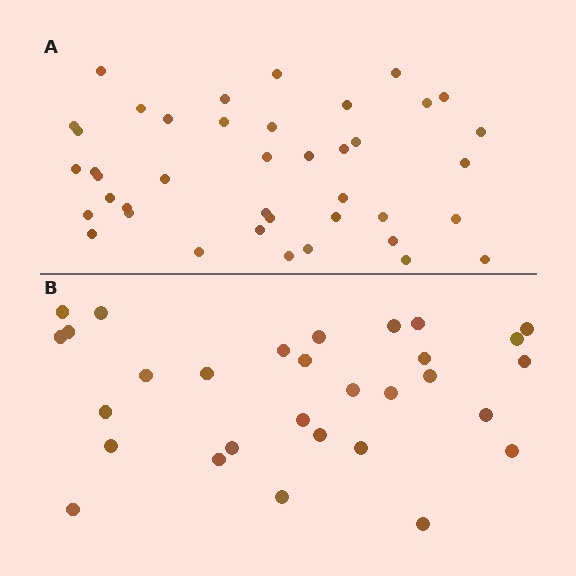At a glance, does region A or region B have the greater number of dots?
Region A (the top region) has more dots.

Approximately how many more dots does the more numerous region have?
Region A has roughly 12 or so more dots than region B.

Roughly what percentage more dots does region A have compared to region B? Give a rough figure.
About 35% more.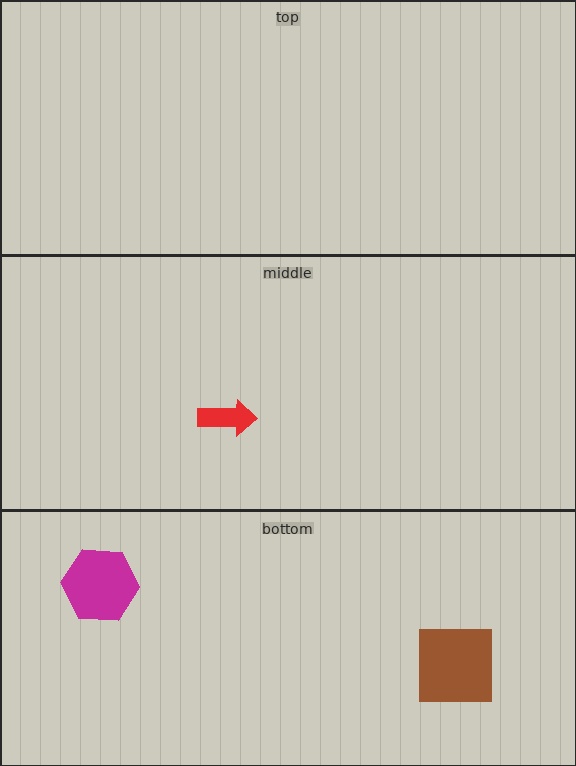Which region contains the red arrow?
The middle region.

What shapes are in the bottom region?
The brown square, the magenta hexagon.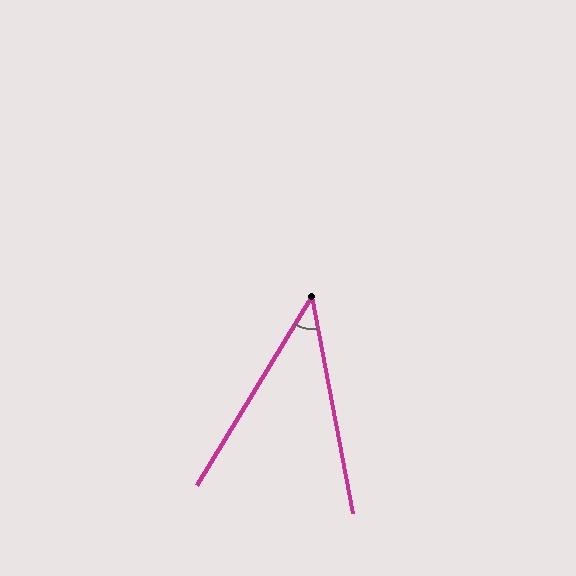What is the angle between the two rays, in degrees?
Approximately 42 degrees.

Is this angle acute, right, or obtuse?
It is acute.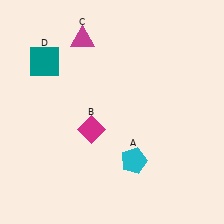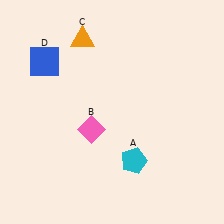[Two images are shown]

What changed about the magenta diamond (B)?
In Image 1, B is magenta. In Image 2, it changed to pink.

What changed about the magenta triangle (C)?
In Image 1, C is magenta. In Image 2, it changed to orange.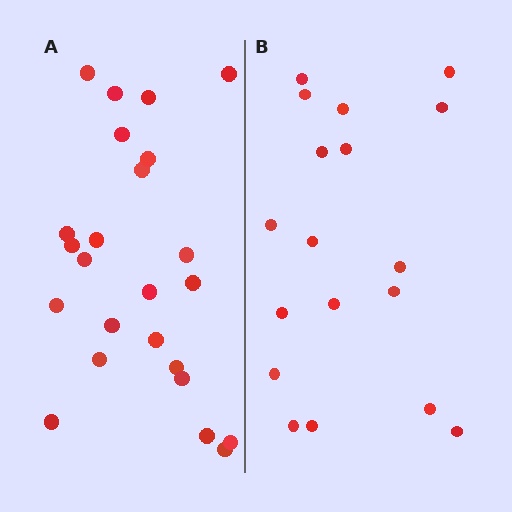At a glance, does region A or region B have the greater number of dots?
Region A (the left region) has more dots.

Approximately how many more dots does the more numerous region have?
Region A has about 6 more dots than region B.